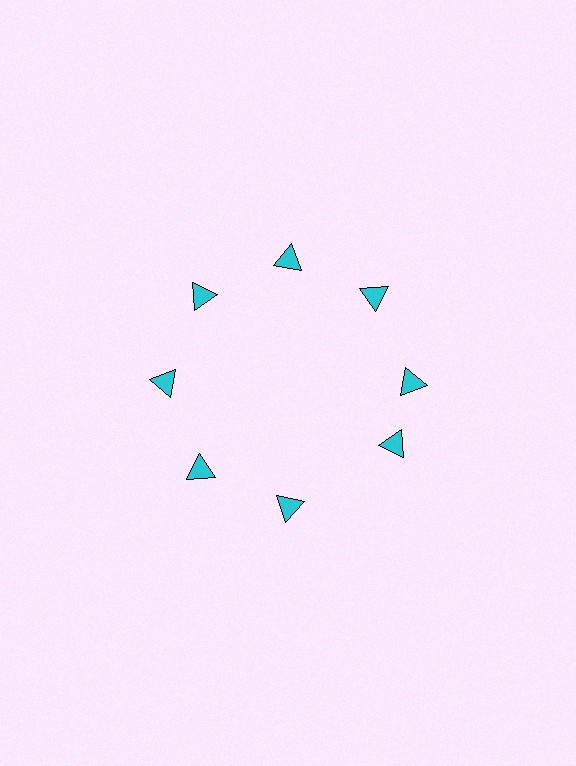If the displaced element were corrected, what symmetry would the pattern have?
It would have 8-fold rotational symmetry — the pattern would map onto itself every 45 degrees.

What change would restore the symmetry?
The symmetry would be restored by rotating it back into even spacing with its neighbors so that all 8 triangles sit at equal angles and equal distance from the center.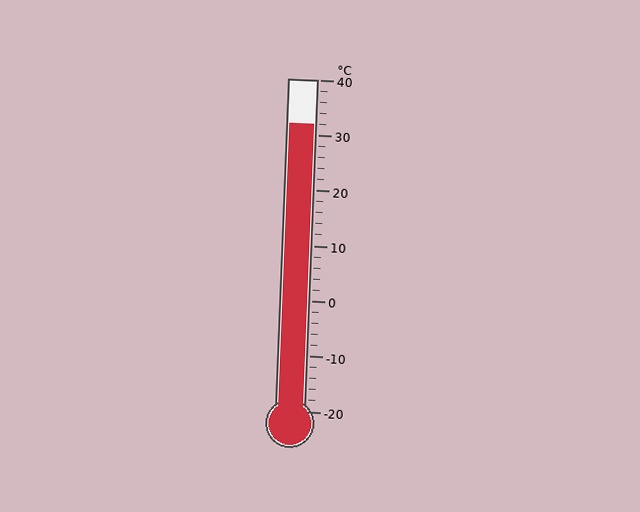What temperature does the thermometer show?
The thermometer shows approximately 32°C.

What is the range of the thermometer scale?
The thermometer scale ranges from -20°C to 40°C.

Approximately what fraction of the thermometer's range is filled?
The thermometer is filled to approximately 85% of its range.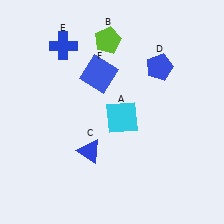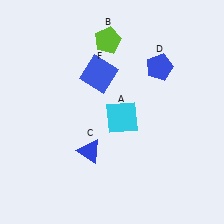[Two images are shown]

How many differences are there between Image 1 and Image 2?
There is 1 difference between the two images.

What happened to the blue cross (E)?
The blue cross (E) was removed in Image 2. It was in the top-left area of Image 1.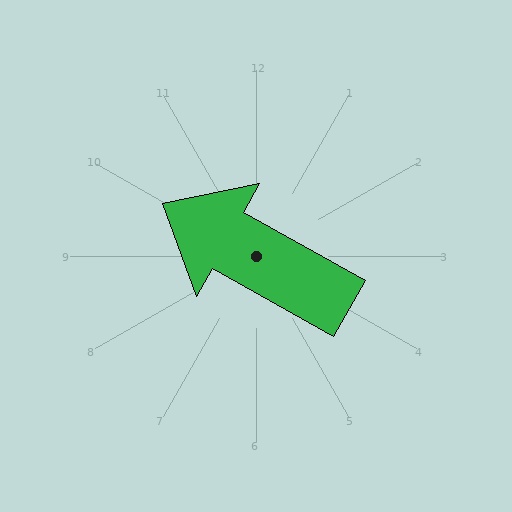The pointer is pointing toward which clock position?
Roughly 10 o'clock.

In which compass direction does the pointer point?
Northwest.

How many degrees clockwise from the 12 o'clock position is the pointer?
Approximately 299 degrees.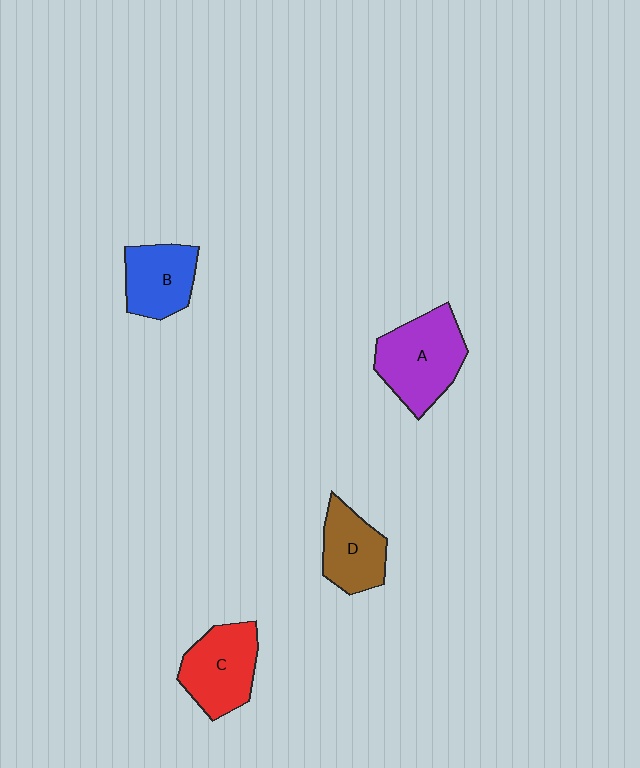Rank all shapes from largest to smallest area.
From largest to smallest: A (purple), C (red), B (blue), D (brown).